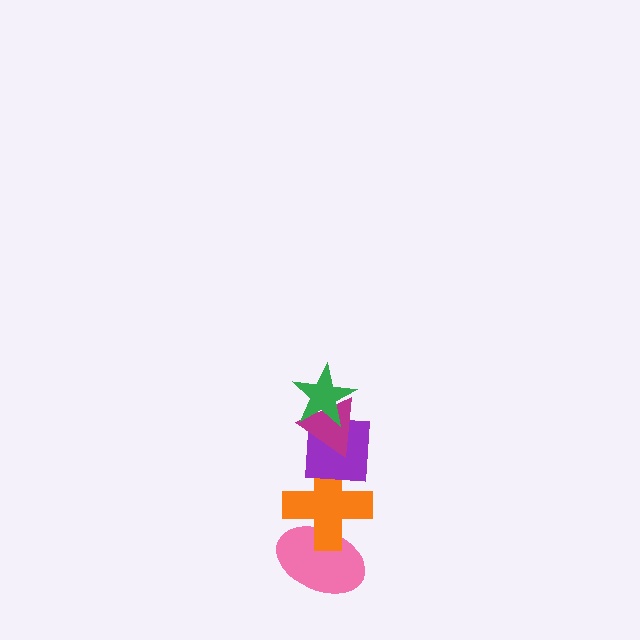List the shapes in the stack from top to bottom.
From top to bottom: the green star, the magenta triangle, the purple square, the orange cross, the pink ellipse.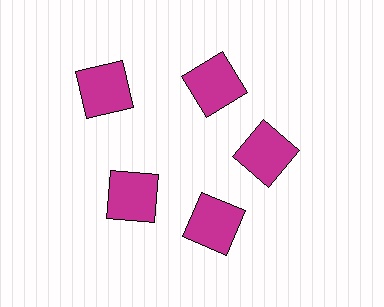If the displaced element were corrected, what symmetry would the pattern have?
It would have 5-fold rotational symmetry — the pattern would map onto itself every 72 degrees.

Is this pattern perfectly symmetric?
No. The 5 magenta squares are arranged in a ring, but one element near the 10 o'clock position is pushed outward from the center, breaking the 5-fold rotational symmetry.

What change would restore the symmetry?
The symmetry would be restored by moving it inward, back onto the ring so that all 5 squares sit at equal angles and equal distance from the center.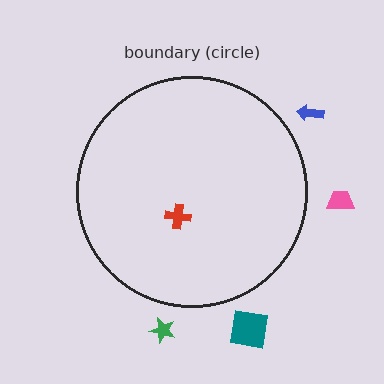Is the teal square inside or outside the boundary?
Outside.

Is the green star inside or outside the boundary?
Outside.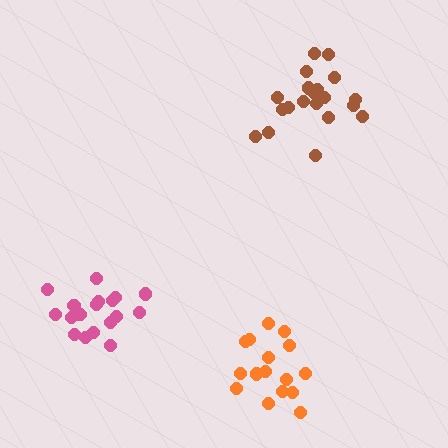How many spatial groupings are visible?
There are 3 spatial groupings.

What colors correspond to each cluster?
The clusters are colored: orange, brown, pink.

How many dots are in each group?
Group 1: 17 dots, Group 2: 20 dots, Group 3: 18 dots (55 total).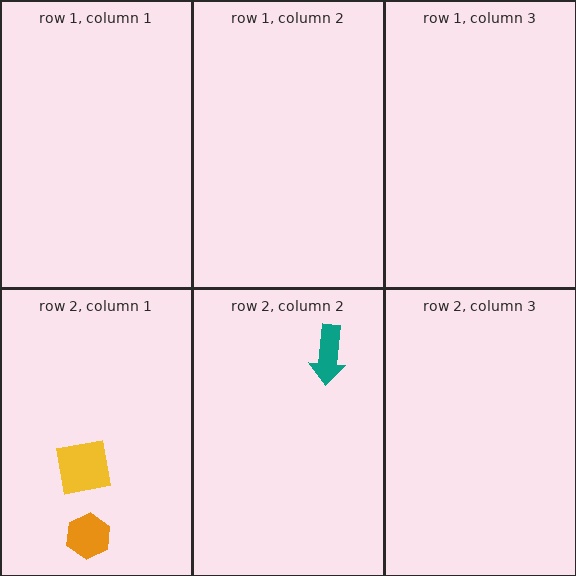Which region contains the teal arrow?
The row 2, column 2 region.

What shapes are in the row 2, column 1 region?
The orange hexagon, the yellow square.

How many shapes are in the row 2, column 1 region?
2.